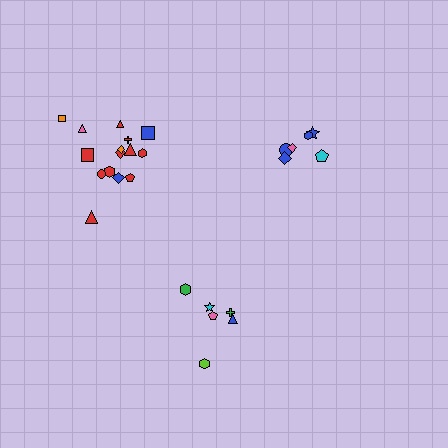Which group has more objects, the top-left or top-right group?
The top-left group.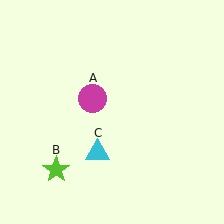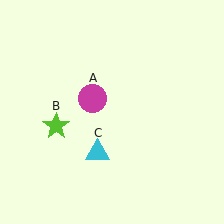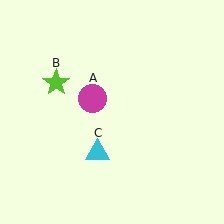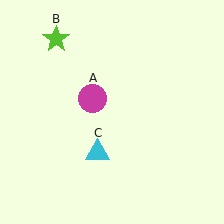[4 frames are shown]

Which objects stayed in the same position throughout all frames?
Magenta circle (object A) and cyan triangle (object C) remained stationary.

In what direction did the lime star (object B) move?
The lime star (object B) moved up.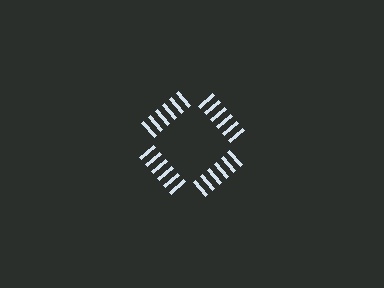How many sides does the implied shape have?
4 sides — the line-ends trace a square.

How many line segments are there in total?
24 — 6 along each of the 4 edges.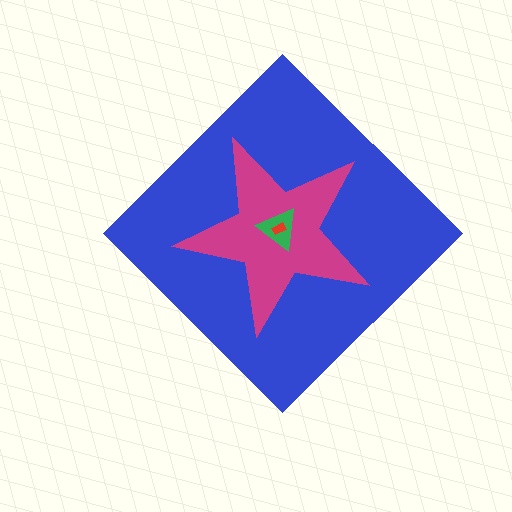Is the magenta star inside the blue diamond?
Yes.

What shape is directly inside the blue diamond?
The magenta star.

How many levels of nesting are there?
4.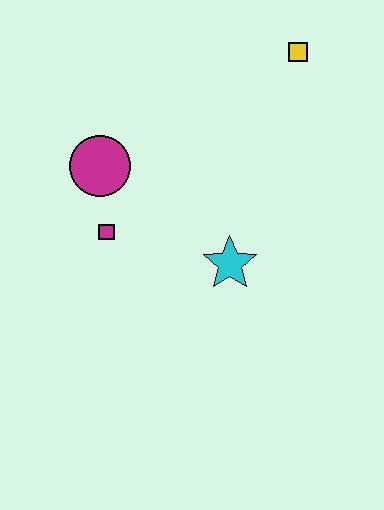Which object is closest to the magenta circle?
The magenta square is closest to the magenta circle.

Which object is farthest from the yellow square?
The magenta square is farthest from the yellow square.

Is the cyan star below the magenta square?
Yes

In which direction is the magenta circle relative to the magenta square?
The magenta circle is above the magenta square.